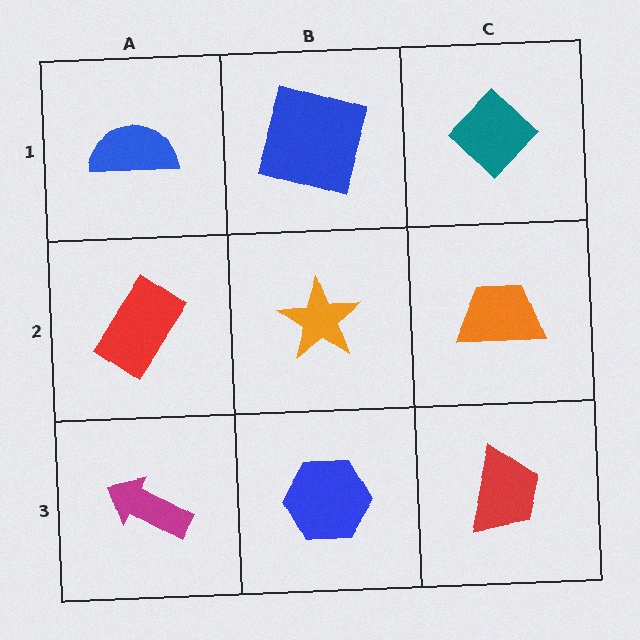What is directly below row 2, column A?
A magenta arrow.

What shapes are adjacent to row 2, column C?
A teal diamond (row 1, column C), a red trapezoid (row 3, column C), an orange star (row 2, column B).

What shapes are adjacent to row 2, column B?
A blue square (row 1, column B), a blue hexagon (row 3, column B), a red rectangle (row 2, column A), an orange trapezoid (row 2, column C).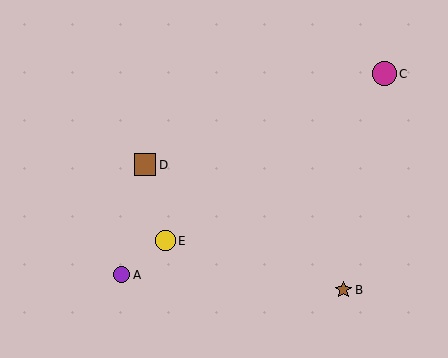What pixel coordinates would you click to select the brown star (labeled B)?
Click at (343, 290) to select the brown star B.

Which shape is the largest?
The magenta circle (labeled C) is the largest.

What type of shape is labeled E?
Shape E is a yellow circle.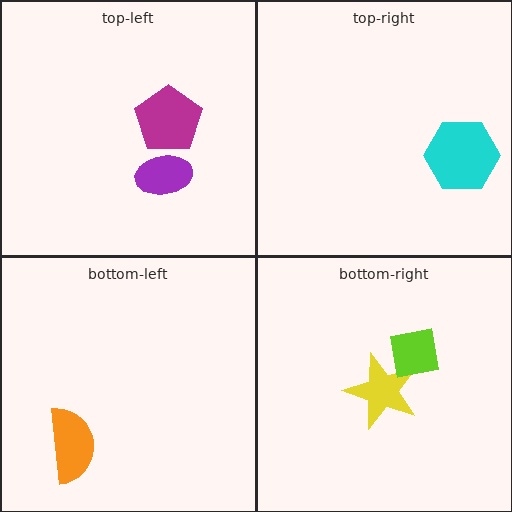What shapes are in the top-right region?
The cyan hexagon.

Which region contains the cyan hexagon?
The top-right region.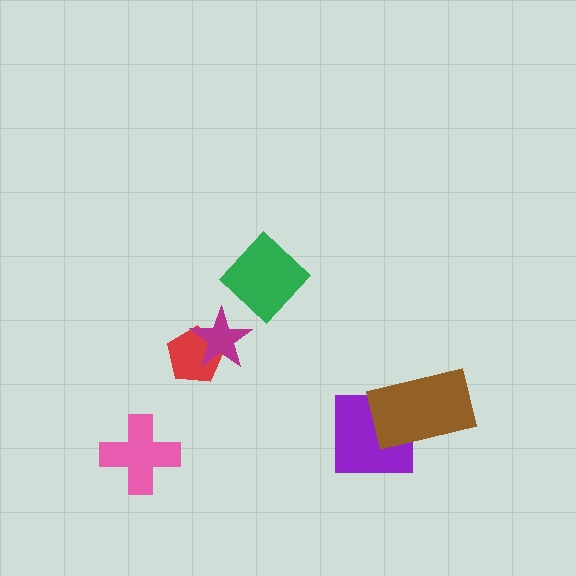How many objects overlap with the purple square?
1 object overlaps with the purple square.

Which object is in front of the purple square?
The brown rectangle is in front of the purple square.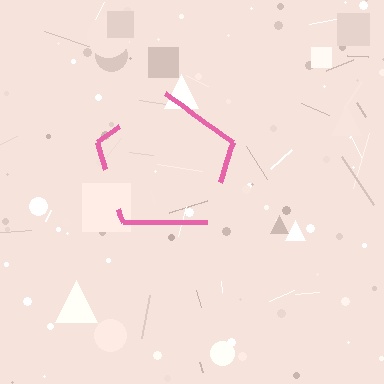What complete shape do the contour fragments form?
The contour fragments form a pentagon.